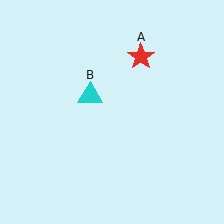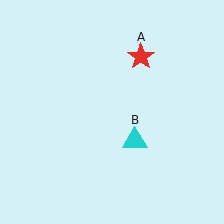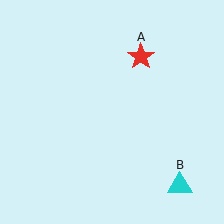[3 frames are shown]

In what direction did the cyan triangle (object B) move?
The cyan triangle (object B) moved down and to the right.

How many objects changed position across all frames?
1 object changed position: cyan triangle (object B).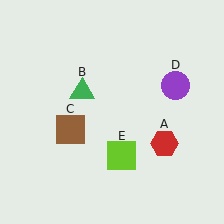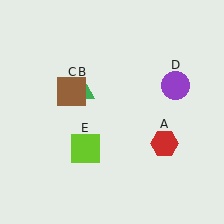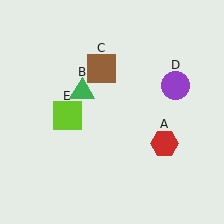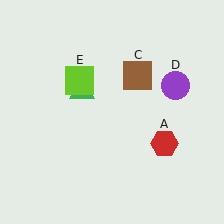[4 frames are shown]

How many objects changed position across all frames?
2 objects changed position: brown square (object C), lime square (object E).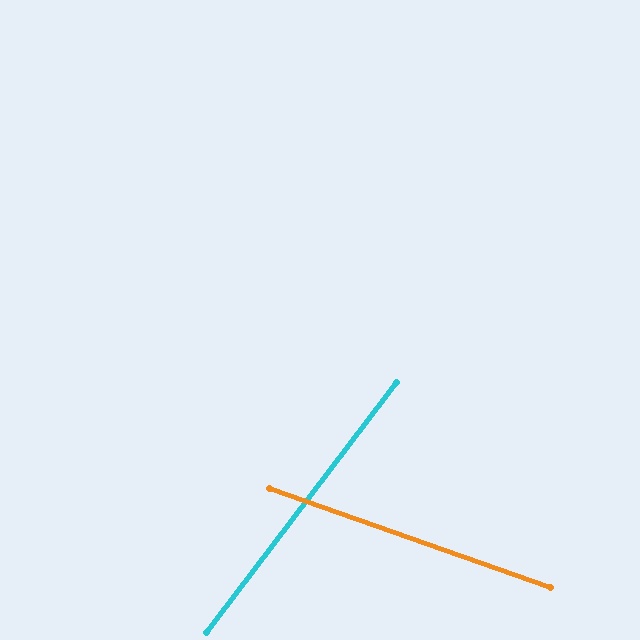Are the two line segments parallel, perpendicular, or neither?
Neither parallel nor perpendicular — they differ by about 72°.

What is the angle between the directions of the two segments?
Approximately 72 degrees.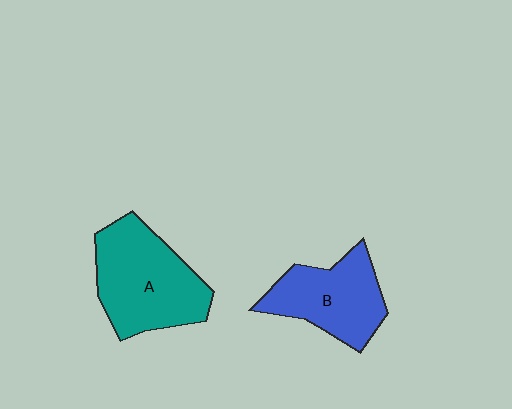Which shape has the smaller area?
Shape B (blue).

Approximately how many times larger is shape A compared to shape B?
Approximately 1.3 times.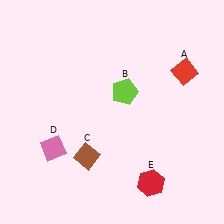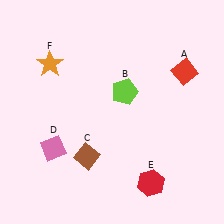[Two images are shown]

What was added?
An orange star (F) was added in Image 2.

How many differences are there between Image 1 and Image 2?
There is 1 difference between the two images.